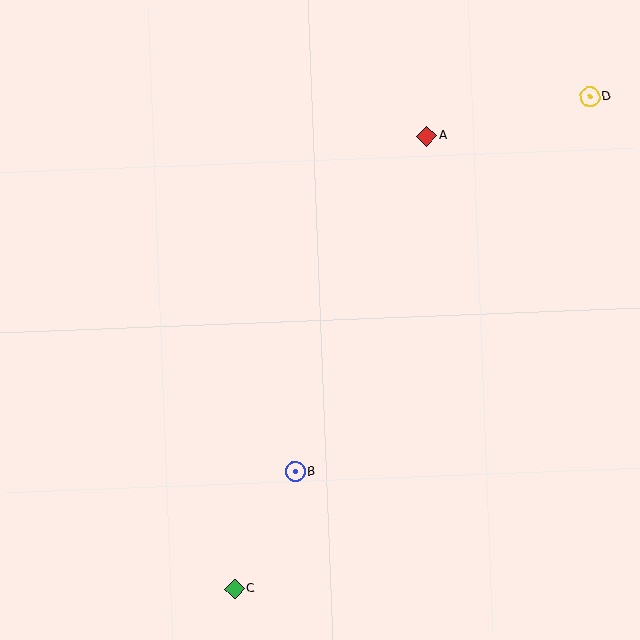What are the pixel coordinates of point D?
Point D is at (590, 97).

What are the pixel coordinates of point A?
Point A is at (427, 136).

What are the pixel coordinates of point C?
Point C is at (235, 589).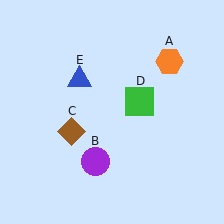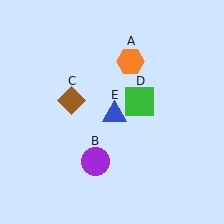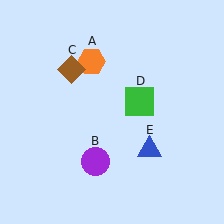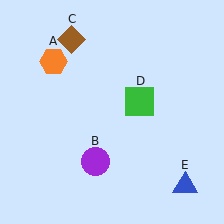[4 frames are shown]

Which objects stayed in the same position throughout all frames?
Purple circle (object B) and green square (object D) remained stationary.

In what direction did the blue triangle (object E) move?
The blue triangle (object E) moved down and to the right.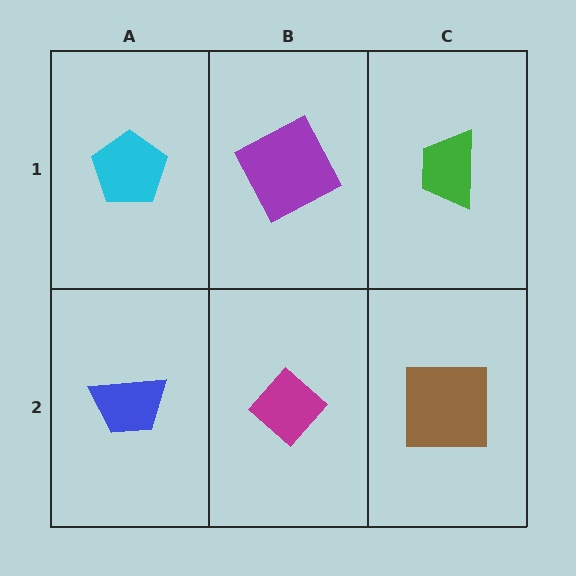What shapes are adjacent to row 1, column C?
A brown square (row 2, column C), a purple square (row 1, column B).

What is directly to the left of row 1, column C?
A purple square.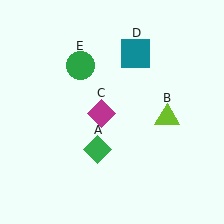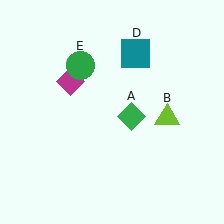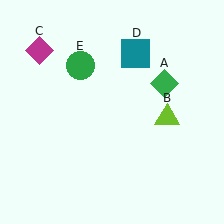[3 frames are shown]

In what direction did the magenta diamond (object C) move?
The magenta diamond (object C) moved up and to the left.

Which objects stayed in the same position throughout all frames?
Lime triangle (object B) and teal square (object D) and green circle (object E) remained stationary.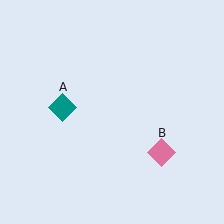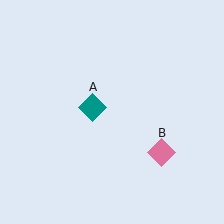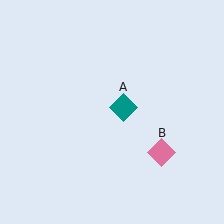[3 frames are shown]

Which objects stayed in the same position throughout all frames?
Pink diamond (object B) remained stationary.